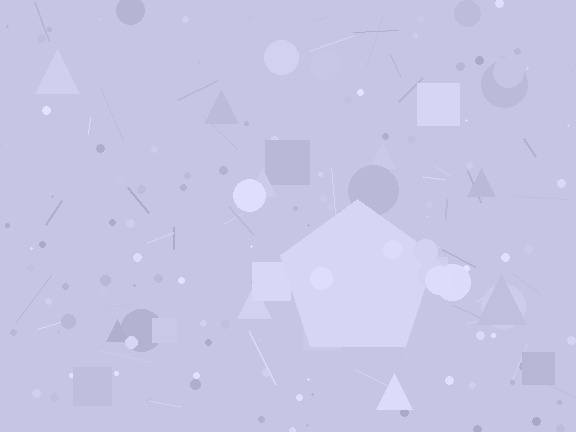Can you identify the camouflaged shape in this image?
The camouflaged shape is a pentagon.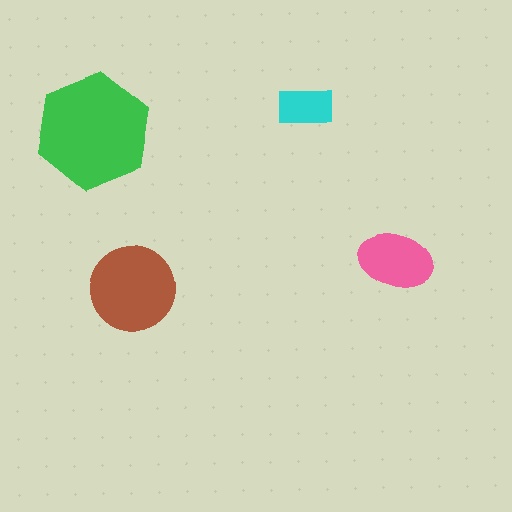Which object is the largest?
The green hexagon.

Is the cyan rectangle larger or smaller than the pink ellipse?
Smaller.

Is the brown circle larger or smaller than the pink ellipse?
Larger.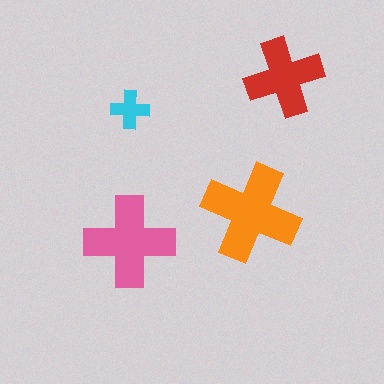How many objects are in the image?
There are 4 objects in the image.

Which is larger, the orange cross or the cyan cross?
The orange one.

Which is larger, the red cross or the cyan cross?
The red one.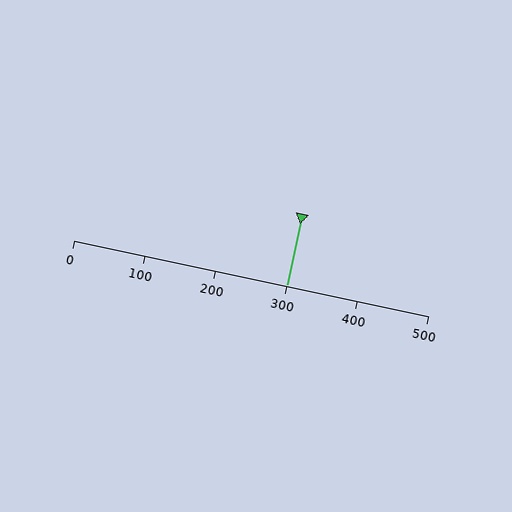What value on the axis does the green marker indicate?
The marker indicates approximately 300.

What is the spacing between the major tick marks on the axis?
The major ticks are spaced 100 apart.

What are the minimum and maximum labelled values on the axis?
The axis runs from 0 to 500.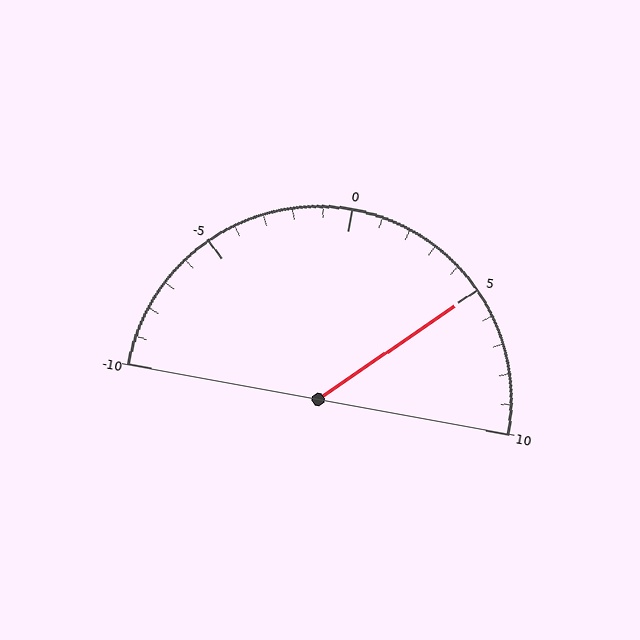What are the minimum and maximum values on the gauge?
The gauge ranges from -10 to 10.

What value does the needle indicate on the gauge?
The needle indicates approximately 5.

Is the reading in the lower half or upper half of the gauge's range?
The reading is in the upper half of the range (-10 to 10).